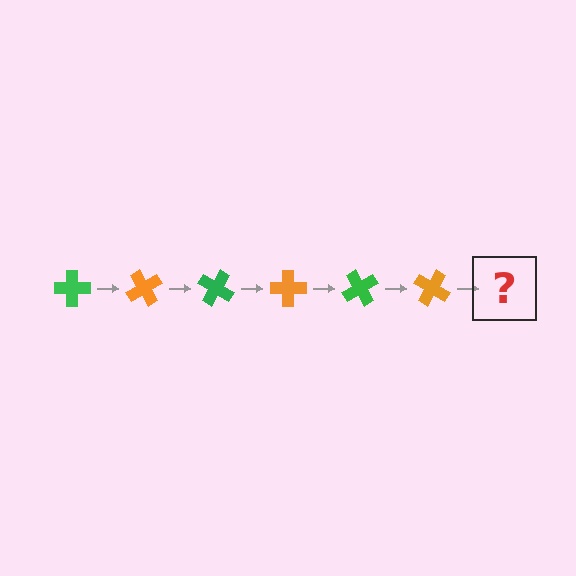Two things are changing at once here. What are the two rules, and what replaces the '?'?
The two rules are that it rotates 60 degrees each step and the color cycles through green and orange. The '?' should be a green cross, rotated 360 degrees from the start.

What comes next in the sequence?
The next element should be a green cross, rotated 360 degrees from the start.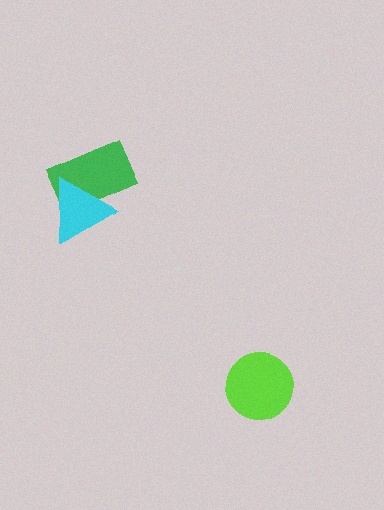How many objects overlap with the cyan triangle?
1 object overlaps with the cyan triangle.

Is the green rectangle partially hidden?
Yes, it is partially covered by another shape.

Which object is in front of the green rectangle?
The cyan triangle is in front of the green rectangle.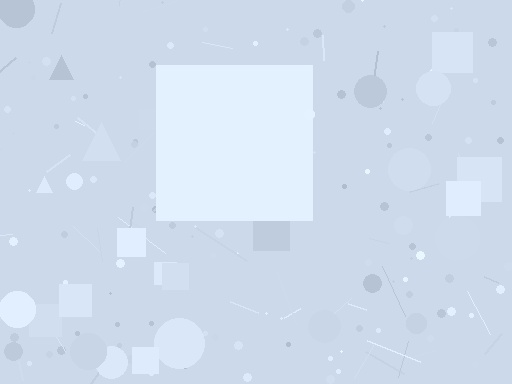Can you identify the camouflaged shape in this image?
The camouflaged shape is a square.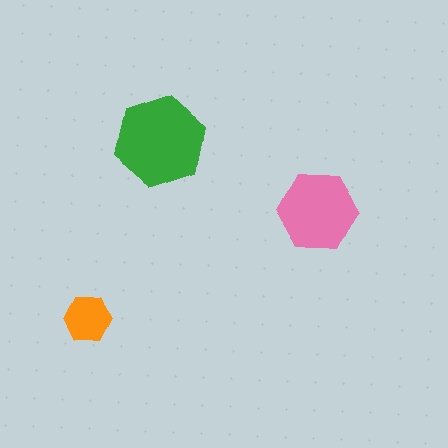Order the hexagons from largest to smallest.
the green one, the pink one, the orange one.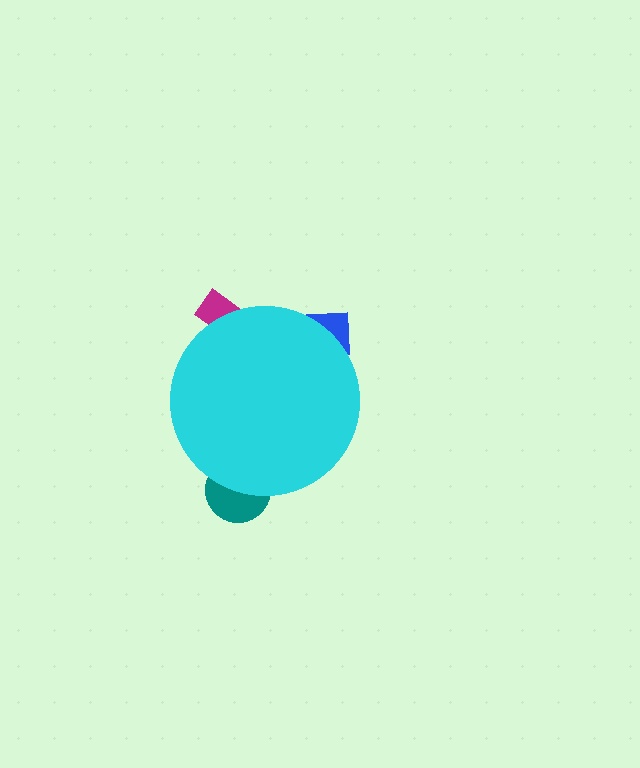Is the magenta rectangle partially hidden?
Yes, the magenta rectangle is partially hidden behind the cyan circle.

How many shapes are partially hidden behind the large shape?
3 shapes are partially hidden.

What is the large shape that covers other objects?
A cyan circle.